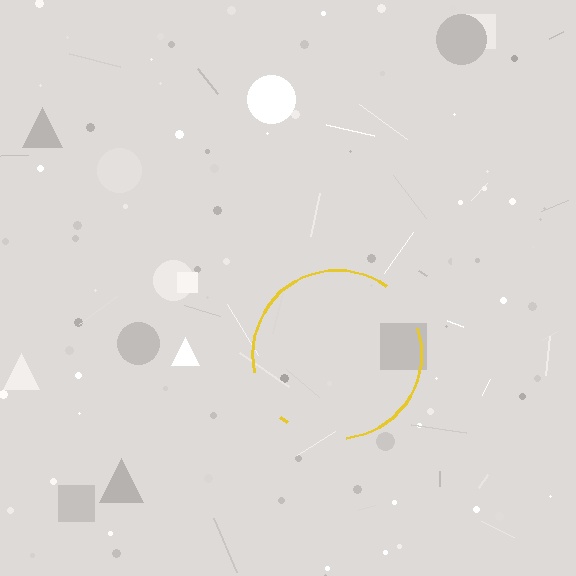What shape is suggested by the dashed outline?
The dashed outline suggests a circle.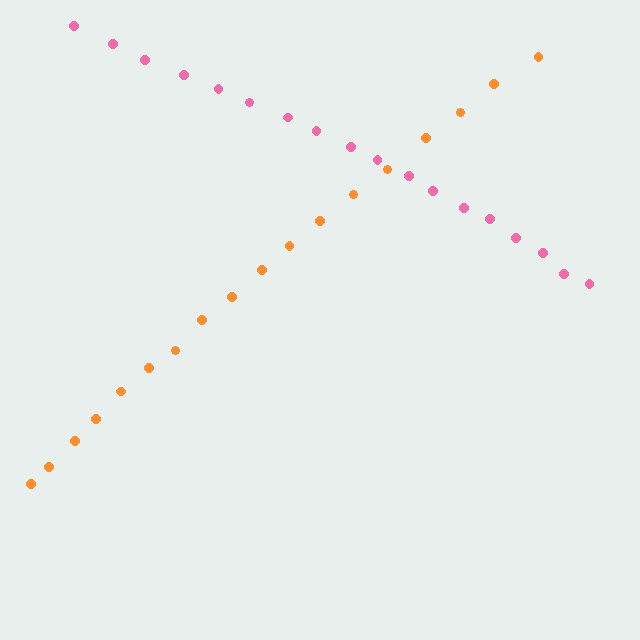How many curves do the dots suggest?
There are 2 distinct paths.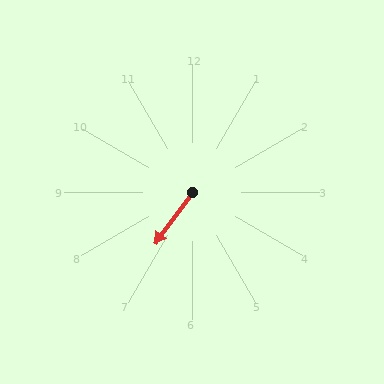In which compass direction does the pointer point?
Southwest.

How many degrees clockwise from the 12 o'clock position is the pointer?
Approximately 216 degrees.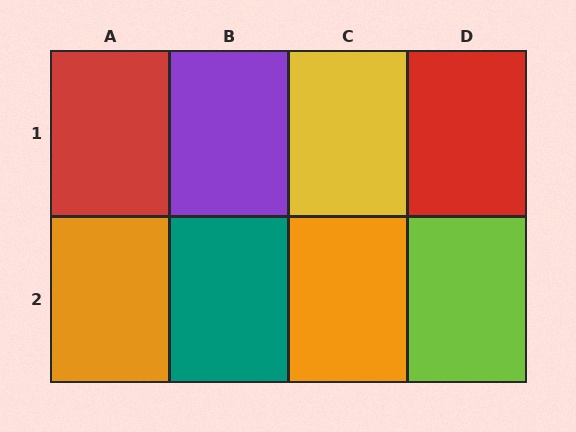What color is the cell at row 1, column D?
Red.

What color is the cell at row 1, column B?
Purple.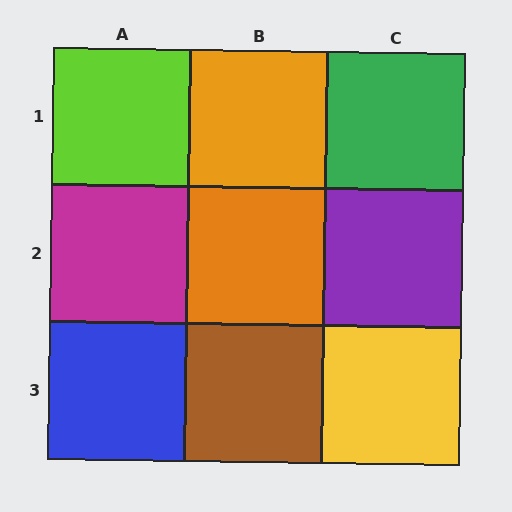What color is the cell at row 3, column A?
Blue.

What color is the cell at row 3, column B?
Brown.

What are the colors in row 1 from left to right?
Lime, orange, green.